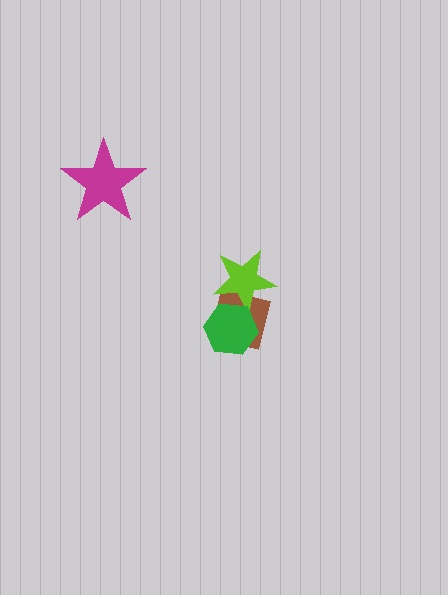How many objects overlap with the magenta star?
0 objects overlap with the magenta star.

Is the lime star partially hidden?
Yes, it is partially covered by another shape.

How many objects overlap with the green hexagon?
2 objects overlap with the green hexagon.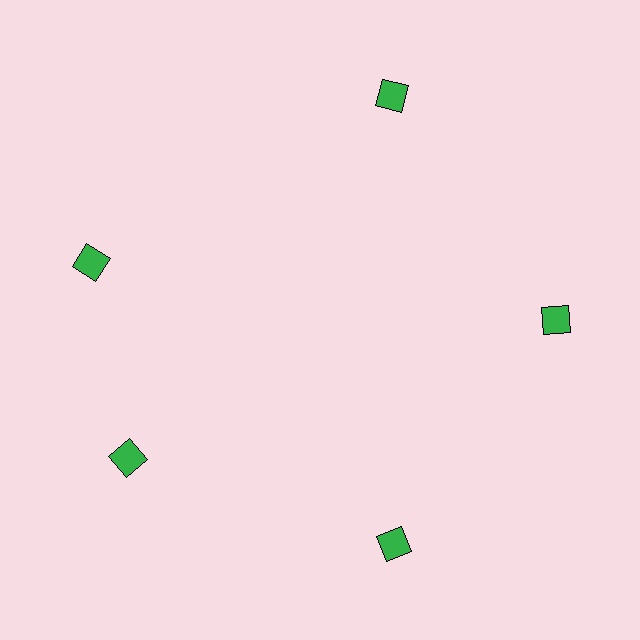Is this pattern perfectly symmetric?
No. The 5 green diamonds are arranged in a ring, but one element near the 10 o'clock position is rotated out of alignment along the ring, breaking the 5-fold rotational symmetry.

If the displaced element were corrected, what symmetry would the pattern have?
It would have 5-fold rotational symmetry — the pattern would map onto itself every 72 degrees.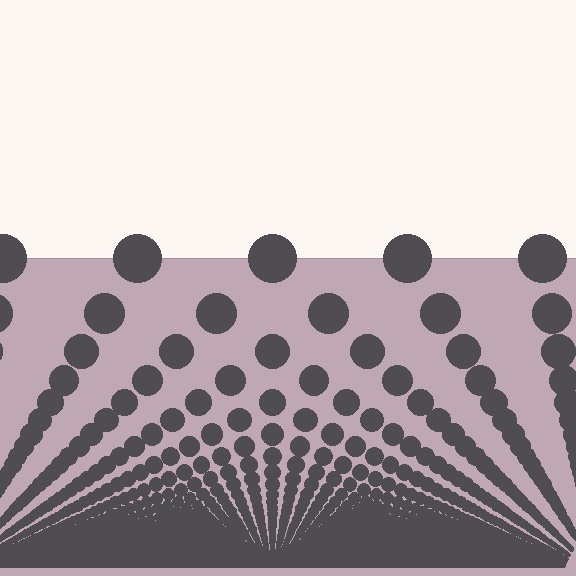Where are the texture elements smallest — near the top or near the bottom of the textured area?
Near the bottom.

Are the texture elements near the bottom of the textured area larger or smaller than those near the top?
Smaller. The gradient is inverted — elements near the bottom are smaller and denser.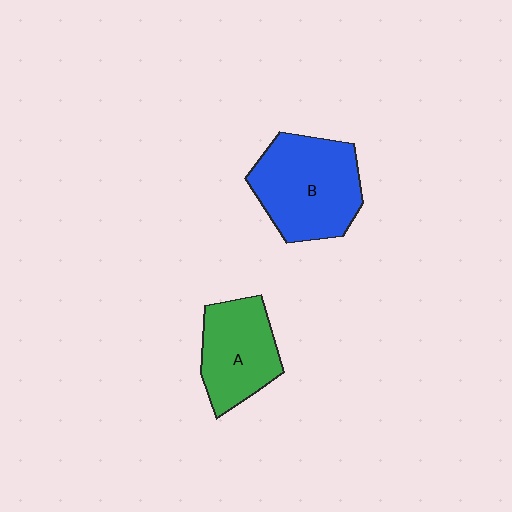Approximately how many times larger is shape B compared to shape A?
Approximately 1.3 times.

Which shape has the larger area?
Shape B (blue).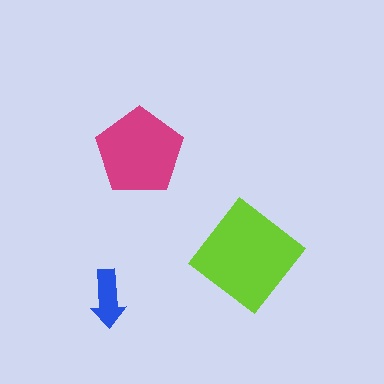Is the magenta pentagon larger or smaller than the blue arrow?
Larger.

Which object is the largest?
The lime diamond.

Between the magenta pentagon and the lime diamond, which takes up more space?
The lime diamond.